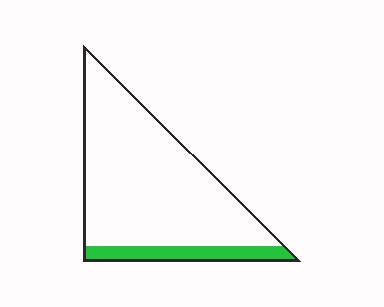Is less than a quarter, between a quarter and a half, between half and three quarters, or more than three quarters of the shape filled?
Less than a quarter.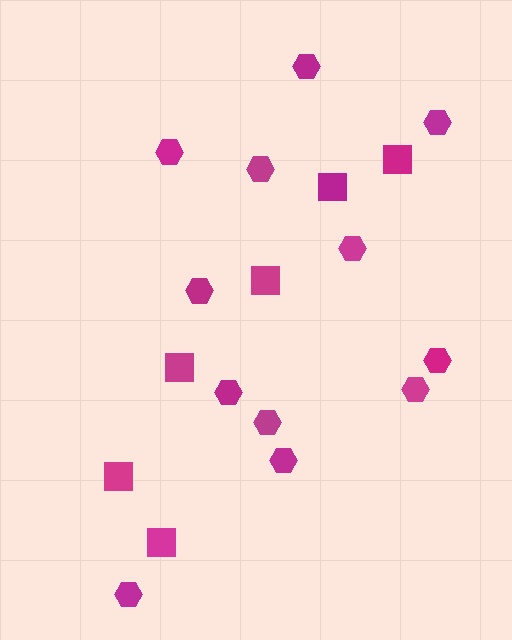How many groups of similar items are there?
There are 2 groups: one group of hexagons (12) and one group of squares (6).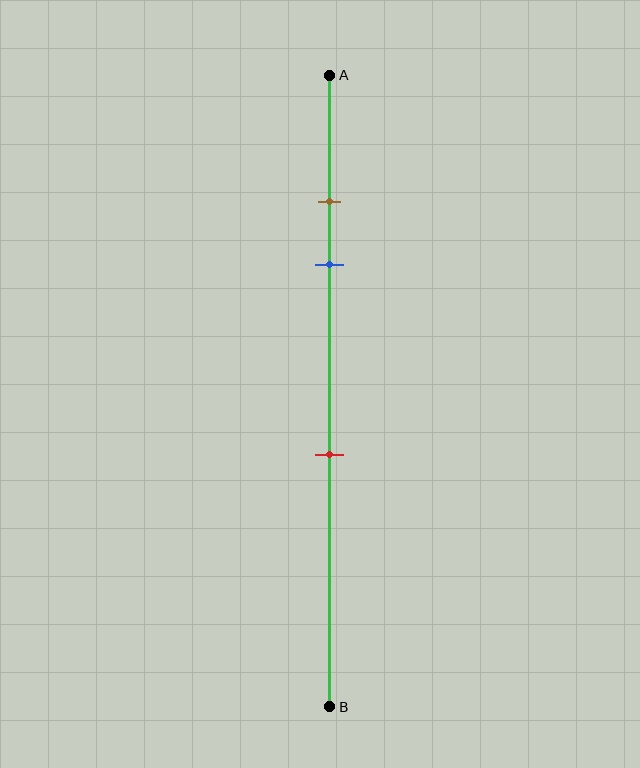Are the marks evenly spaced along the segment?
No, the marks are not evenly spaced.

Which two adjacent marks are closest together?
The brown and blue marks are the closest adjacent pair.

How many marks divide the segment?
There are 3 marks dividing the segment.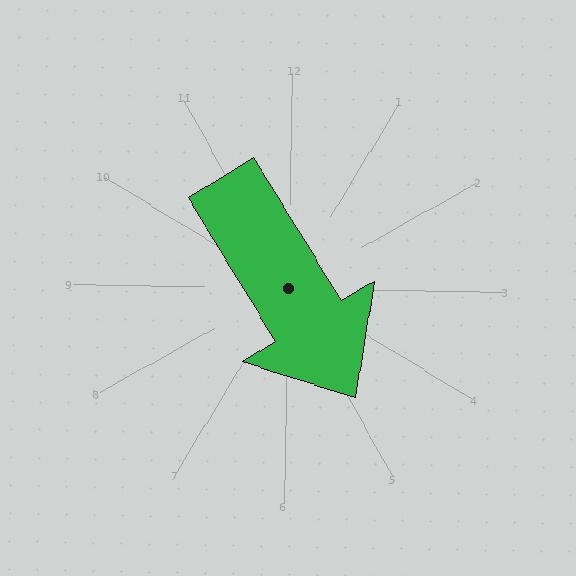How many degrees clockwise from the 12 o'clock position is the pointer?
Approximately 148 degrees.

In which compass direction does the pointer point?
Southeast.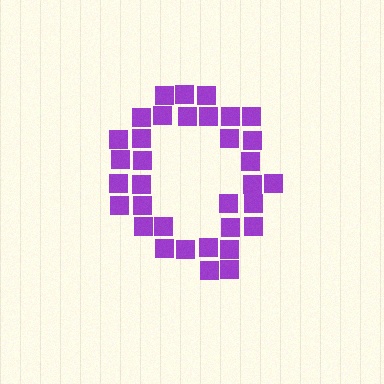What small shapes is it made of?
It is made of small squares.